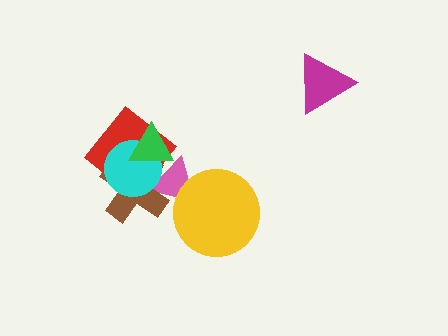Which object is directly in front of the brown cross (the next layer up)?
The red diamond is directly in front of the brown cross.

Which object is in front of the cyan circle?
The green triangle is in front of the cyan circle.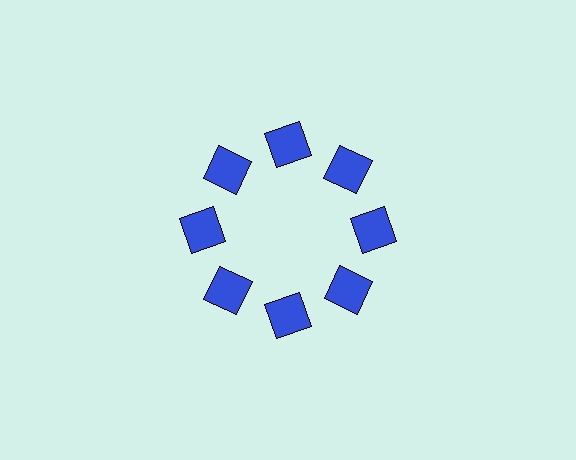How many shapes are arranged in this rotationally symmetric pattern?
There are 8 shapes, arranged in 8 groups of 1.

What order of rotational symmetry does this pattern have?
This pattern has 8-fold rotational symmetry.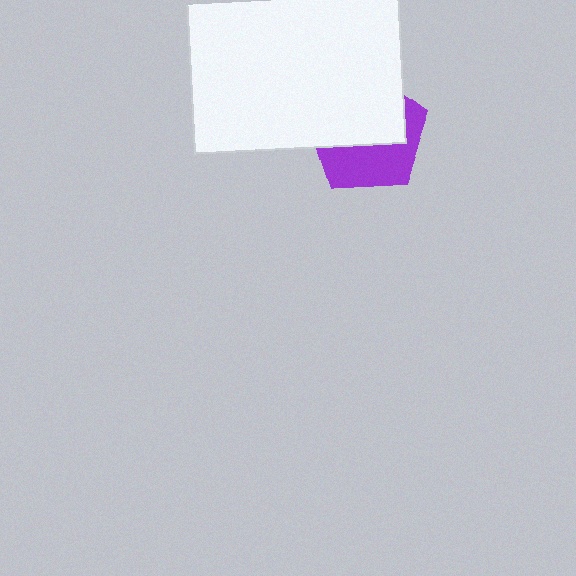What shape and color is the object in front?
The object in front is a white rectangle.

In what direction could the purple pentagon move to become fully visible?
The purple pentagon could move down. That would shift it out from behind the white rectangle entirely.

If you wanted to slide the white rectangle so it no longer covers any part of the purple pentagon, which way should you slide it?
Slide it up — that is the most direct way to separate the two shapes.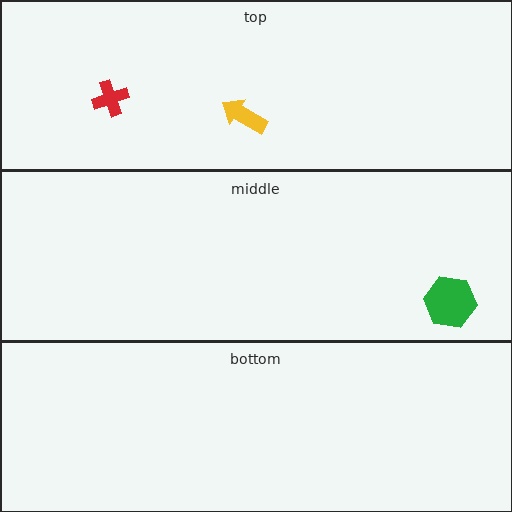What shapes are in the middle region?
The green hexagon.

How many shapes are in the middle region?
1.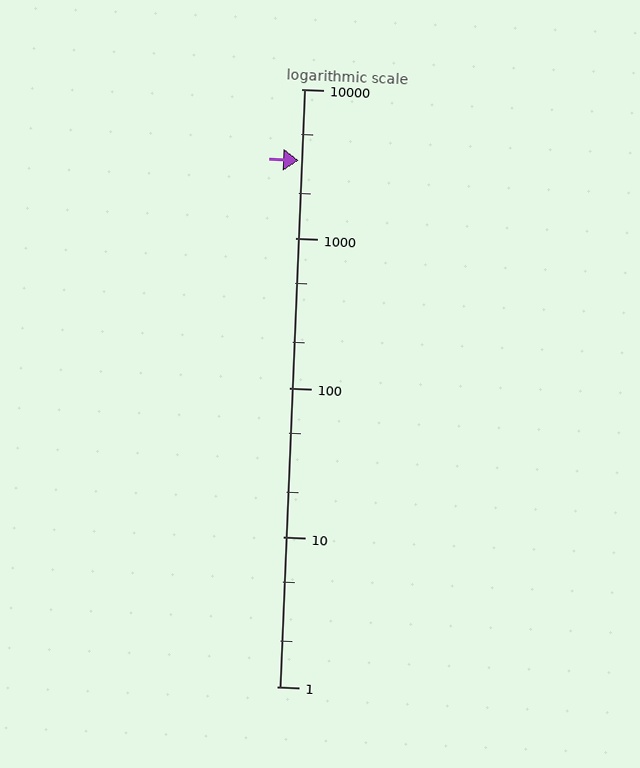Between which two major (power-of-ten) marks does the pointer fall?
The pointer is between 1000 and 10000.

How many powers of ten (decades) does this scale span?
The scale spans 4 decades, from 1 to 10000.